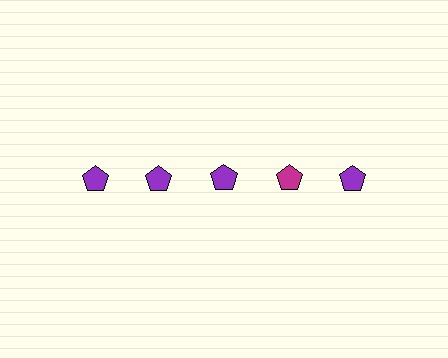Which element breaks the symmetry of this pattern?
The magenta pentagon in the top row, second from right column breaks the symmetry. All other shapes are purple pentagons.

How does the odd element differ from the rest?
It has a different color: magenta instead of purple.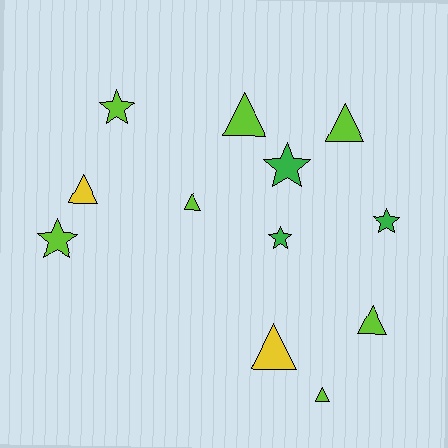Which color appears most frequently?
Lime, with 7 objects.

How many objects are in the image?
There are 12 objects.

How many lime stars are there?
There are 2 lime stars.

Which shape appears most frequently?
Triangle, with 7 objects.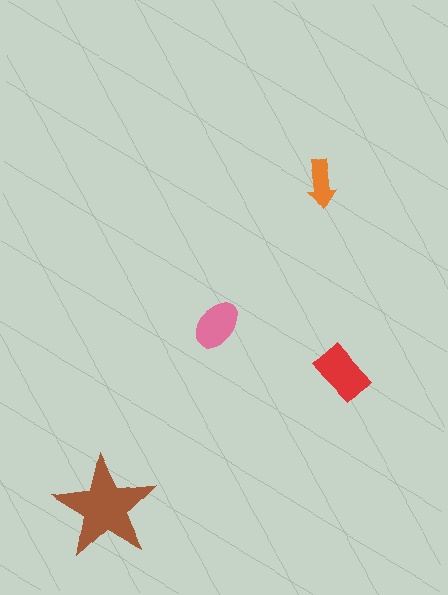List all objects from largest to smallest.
The brown star, the red rectangle, the pink ellipse, the orange arrow.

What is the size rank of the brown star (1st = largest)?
1st.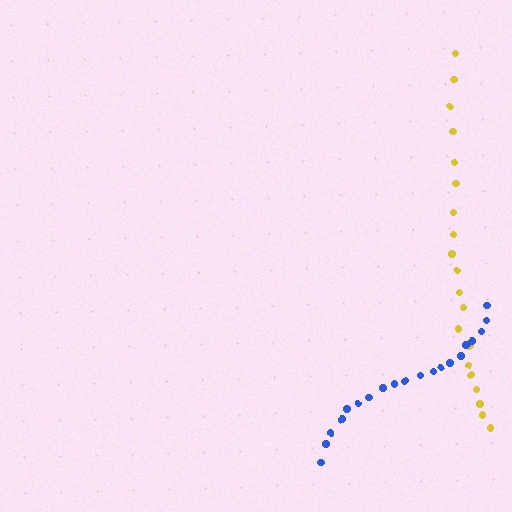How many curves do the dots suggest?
There are 2 distinct paths.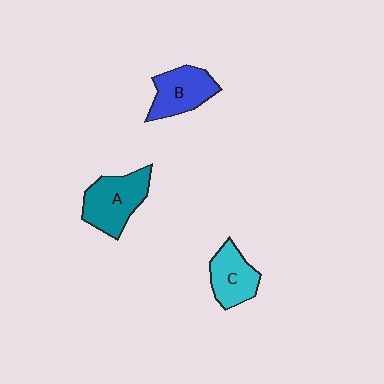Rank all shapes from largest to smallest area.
From largest to smallest: A (teal), B (blue), C (cyan).